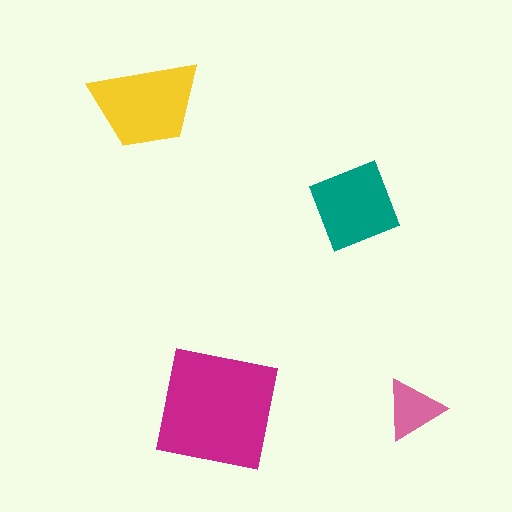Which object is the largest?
The magenta square.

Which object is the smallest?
The pink triangle.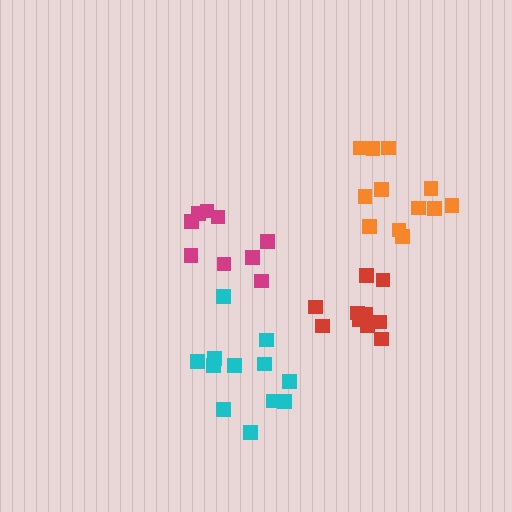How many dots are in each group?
Group 1: 9 dots, Group 2: 12 dots, Group 3: 10 dots, Group 4: 12 dots (43 total).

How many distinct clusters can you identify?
There are 4 distinct clusters.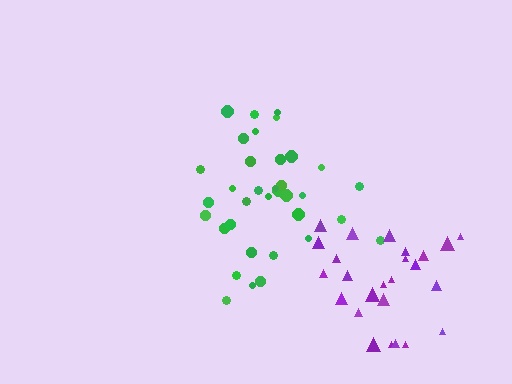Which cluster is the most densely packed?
Purple.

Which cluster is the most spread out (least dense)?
Green.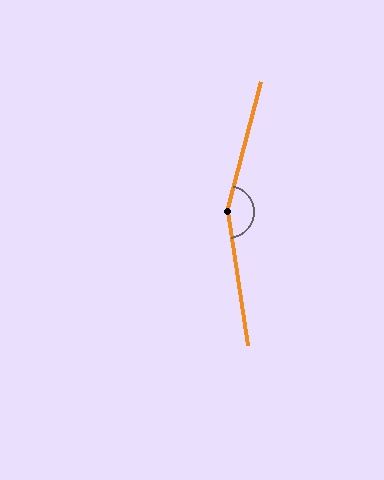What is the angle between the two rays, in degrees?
Approximately 157 degrees.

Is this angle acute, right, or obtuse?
It is obtuse.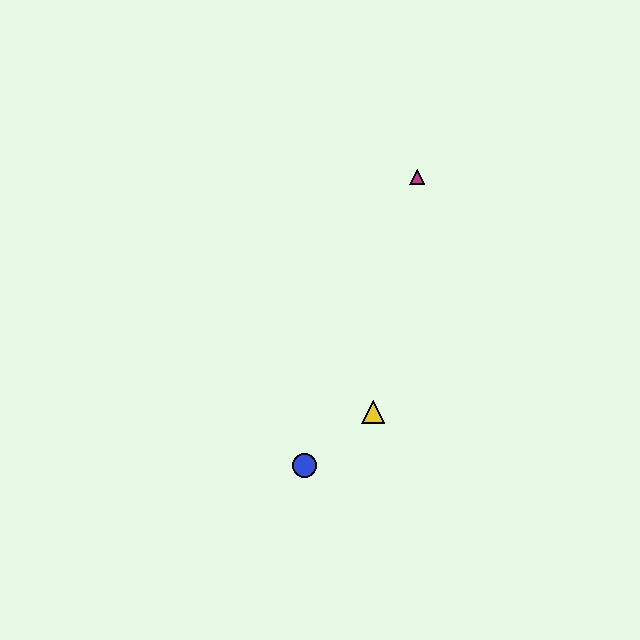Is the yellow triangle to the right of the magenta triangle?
No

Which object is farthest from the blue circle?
The magenta triangle is farthest from the blue circle.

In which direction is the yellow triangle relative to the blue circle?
The yellow triangle is to the right of the blue circle.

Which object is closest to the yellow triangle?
The blue circle is closest to the yellow triangle.